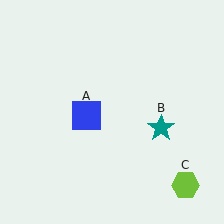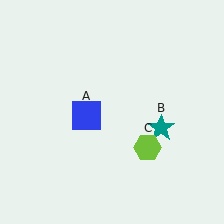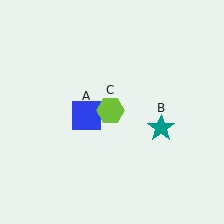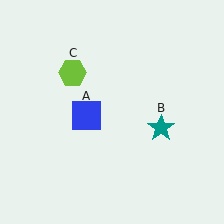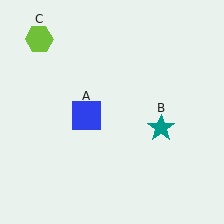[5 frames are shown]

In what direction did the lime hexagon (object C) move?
The lime hexagon (object C) moved up and to the left.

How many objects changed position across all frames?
1 object changed position: lime hexagon (object C).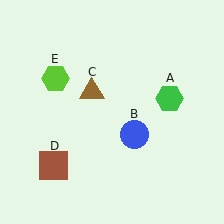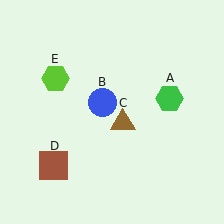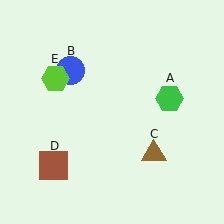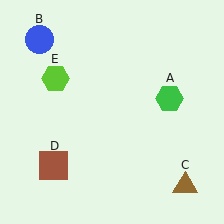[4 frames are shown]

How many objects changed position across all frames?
2 objects changed position: blue circle (object B), brown triangle (object C).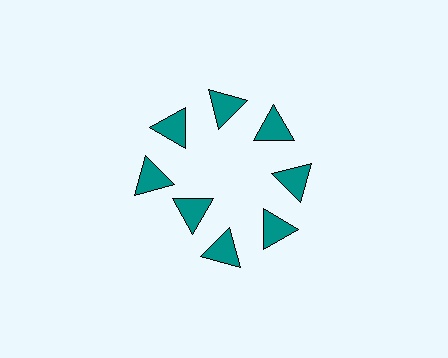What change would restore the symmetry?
The symmetry would be restored by moving it outward, back onto the ring so that all 8 triangles sit at equal angles and equal distance from the center.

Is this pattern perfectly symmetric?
No. The 8 teal triangles are arranged in a ring, but one element near the 8 o'clock position is pulled inward toward the center, breaking the 8-fold rotational symmetry.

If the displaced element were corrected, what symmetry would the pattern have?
It would have 8-fold rotational symmetry — the pattern would map onto itself every 45 degrees.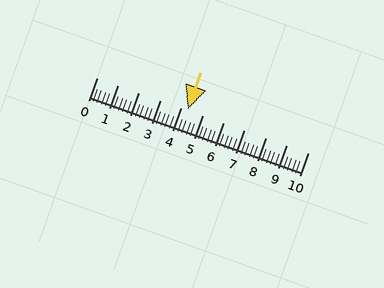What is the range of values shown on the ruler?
The ruler shows values from 0 to 10.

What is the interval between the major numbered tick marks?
The major tick marks are spaced 1 units apart.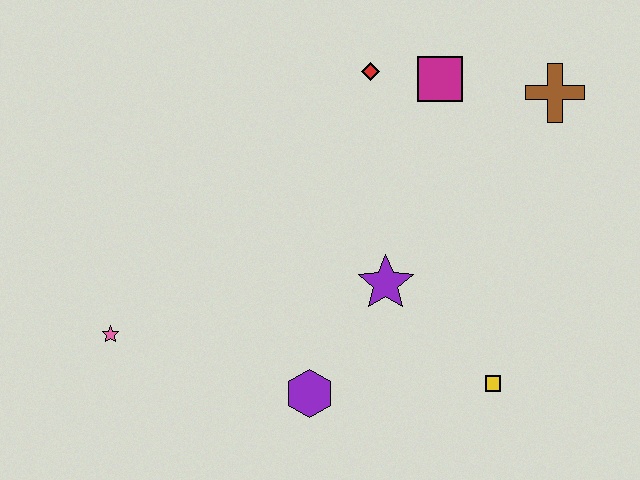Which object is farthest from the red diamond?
The pink star is farthest from the red diamond.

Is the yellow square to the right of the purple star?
Yes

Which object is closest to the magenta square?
The red diamond is closest to the magenta square.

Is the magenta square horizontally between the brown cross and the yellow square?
No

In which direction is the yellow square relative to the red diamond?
The yellow square is below the red diamond.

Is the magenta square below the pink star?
No